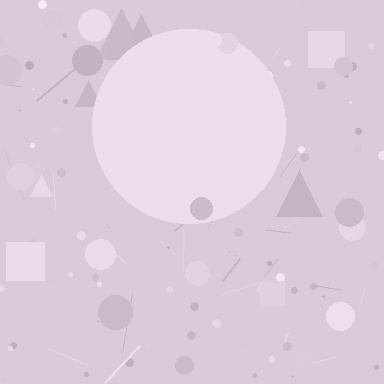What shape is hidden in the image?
A circle is hidden in the image.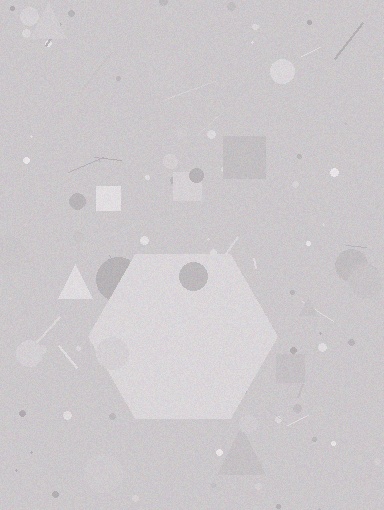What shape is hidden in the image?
A hexagon is hidden in the image.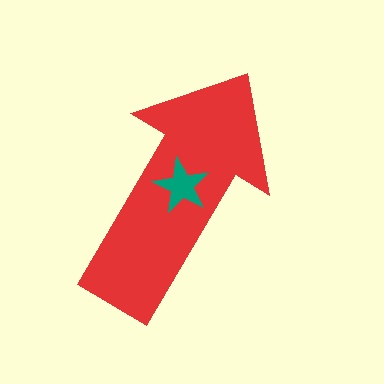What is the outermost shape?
The red arrow.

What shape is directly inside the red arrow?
The teal star.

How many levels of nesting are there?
2.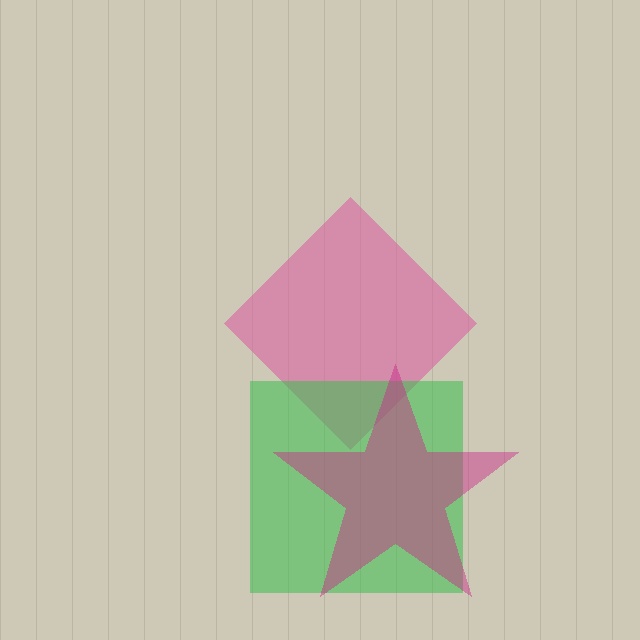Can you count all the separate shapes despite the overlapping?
Yes, there are 3 separate shapes.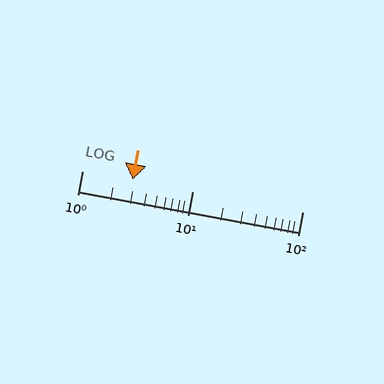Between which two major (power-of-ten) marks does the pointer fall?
The pointer is between 1 and 10.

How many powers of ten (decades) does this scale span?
The scale spans 2 decades, from 1 to 100.